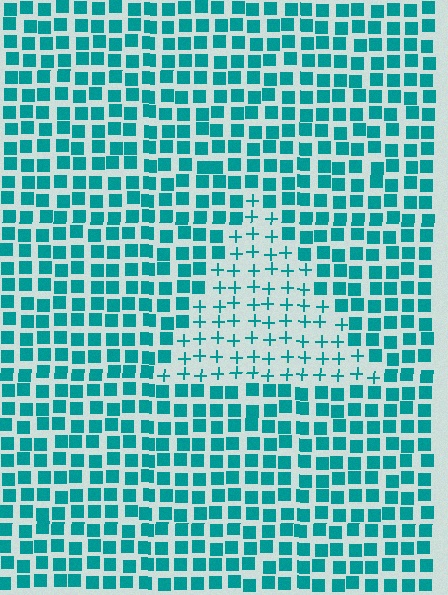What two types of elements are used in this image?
The image uses plus signs inside the triangle region and squares outside it.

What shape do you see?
I see a triangle.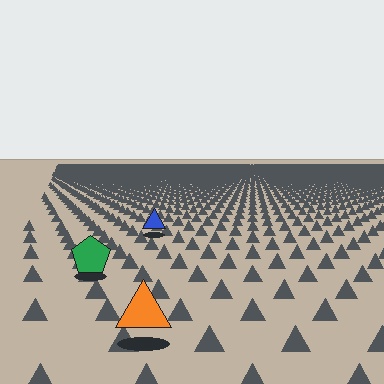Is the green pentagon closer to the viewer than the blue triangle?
Yes. The green pentagon is closer — you can tell from the texture gradient: the ground texture is coarser near it.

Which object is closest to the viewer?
The orange triangle is closest. The texture marks near it are larger and more spread out.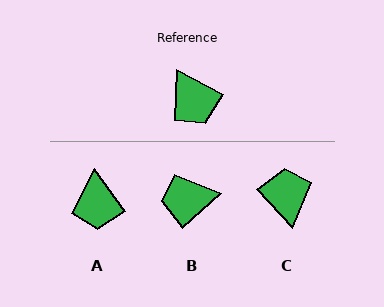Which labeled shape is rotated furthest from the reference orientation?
C, about 160 degrees away.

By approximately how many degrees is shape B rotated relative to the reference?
Approximately 110 degrees clockwise.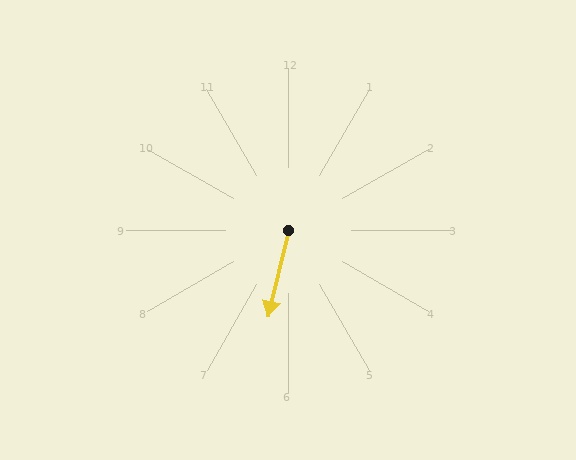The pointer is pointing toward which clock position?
Roughly 6 o'clock.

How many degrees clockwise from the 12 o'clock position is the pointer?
Approximately 193 degrees.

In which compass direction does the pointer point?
South.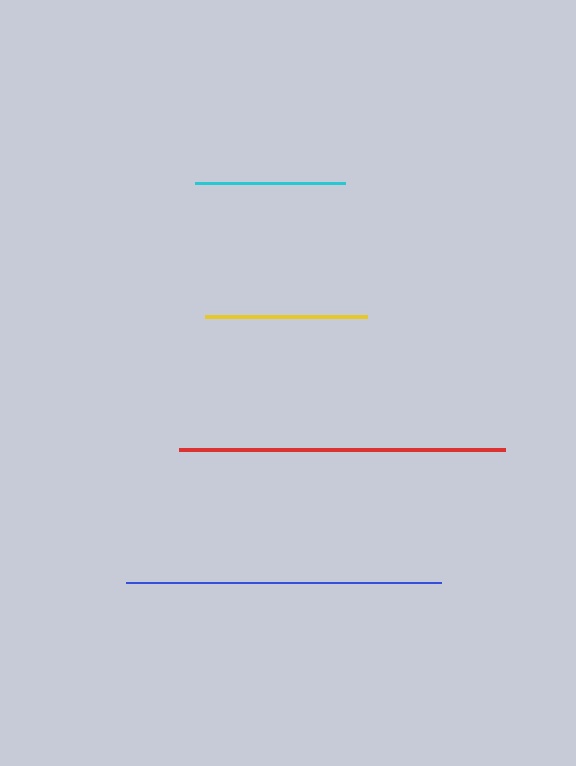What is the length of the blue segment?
The blue segment is approximately 316 pixels long.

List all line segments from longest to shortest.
From longest to shortest: red, blue, yellow, cyan.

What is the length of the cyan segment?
The cyan segment is approximately 149 pixels long.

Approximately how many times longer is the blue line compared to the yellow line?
The blue line is approximately 1.9 times the length of the yellow line.